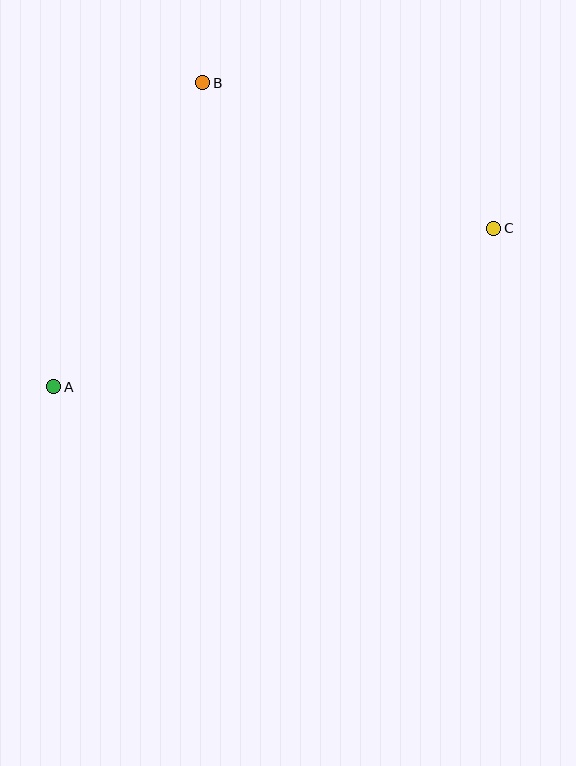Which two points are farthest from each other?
Points A and C are farthest from each other.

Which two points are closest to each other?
Points B and C are closest to each other.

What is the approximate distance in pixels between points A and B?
The distance between A and B is approximately 339 pixels.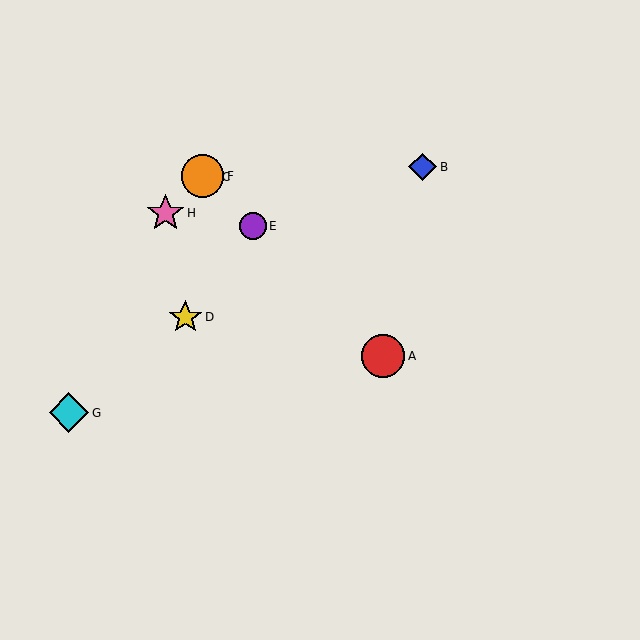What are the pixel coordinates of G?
Object G is at (69, 413).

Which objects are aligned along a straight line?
Objects A, C, E, F are aligned along a straight line.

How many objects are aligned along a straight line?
4 objects (A, C, E, F) are aligned along a straight line.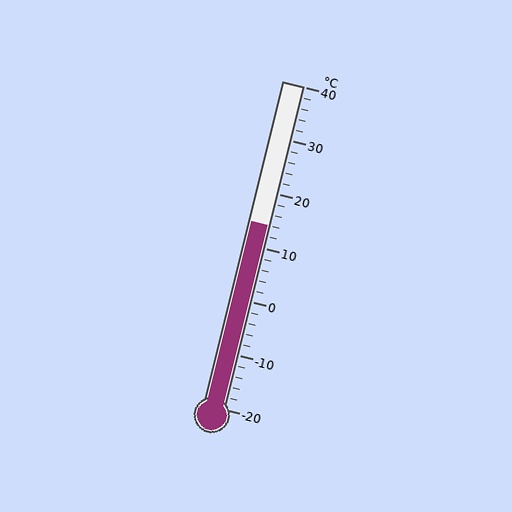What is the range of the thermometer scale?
The thermometer scale ranges from -20°C to 40°C.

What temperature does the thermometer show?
The thermometer shows approximately 14°C.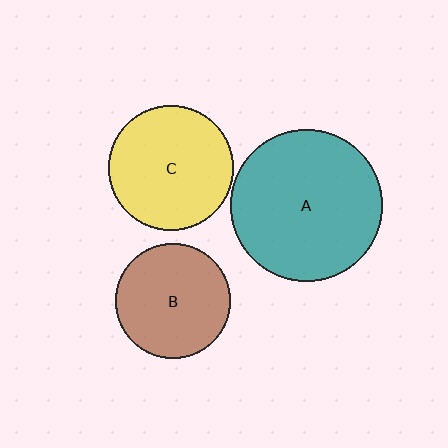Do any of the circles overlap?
No, none of the circles overlap.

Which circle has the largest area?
Circle A (teal).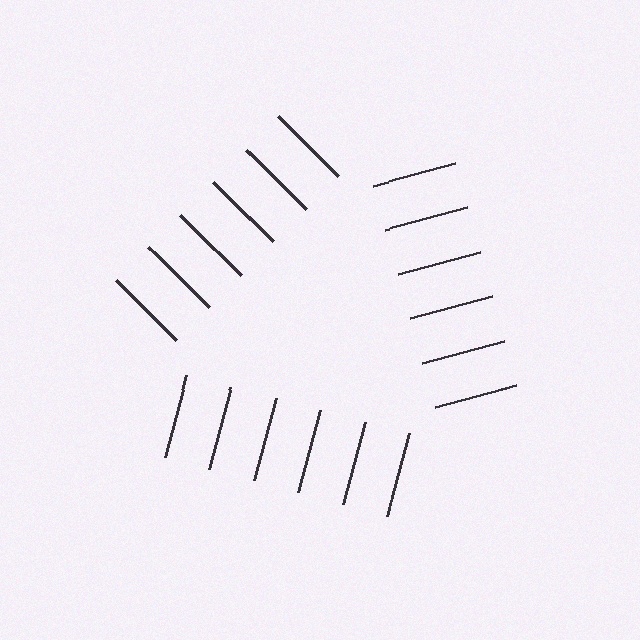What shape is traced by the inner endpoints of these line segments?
An illusory triangle — the line segments terminate on its edges but no continuous stroke is drawn.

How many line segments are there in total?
18 — 6 along each of the 3 edges.